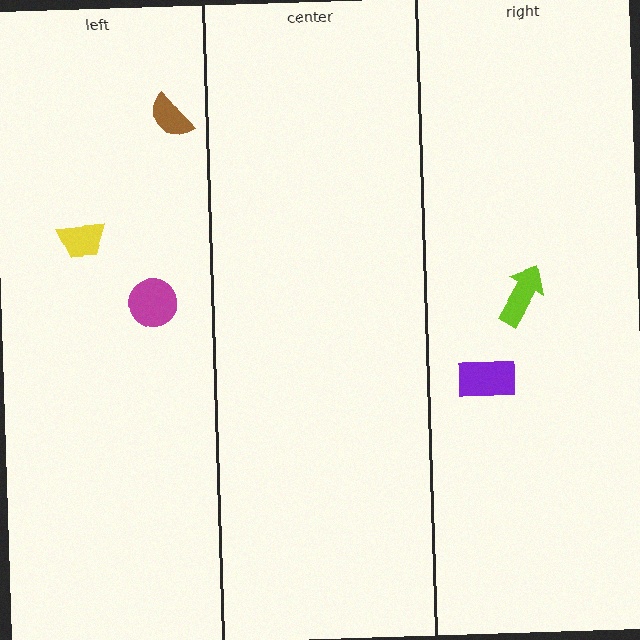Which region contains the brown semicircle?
The left region.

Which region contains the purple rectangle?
The right region.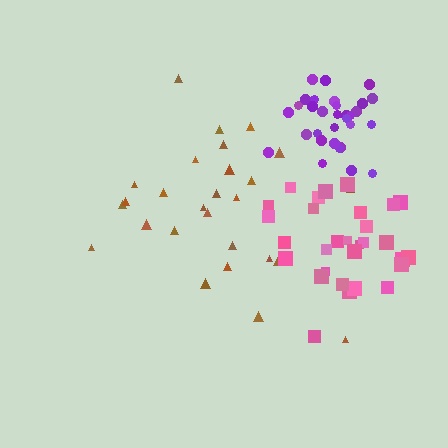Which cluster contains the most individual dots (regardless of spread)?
Purple (32).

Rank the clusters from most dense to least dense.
purple, pink, brown.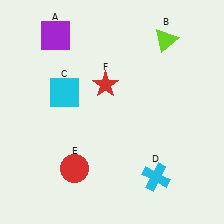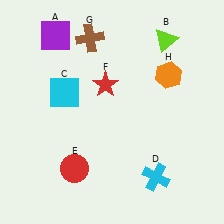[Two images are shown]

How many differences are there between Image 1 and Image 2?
There are 2 differences between the two images.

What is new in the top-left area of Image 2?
A brown cross (G) was added in the top-left area of Image 2.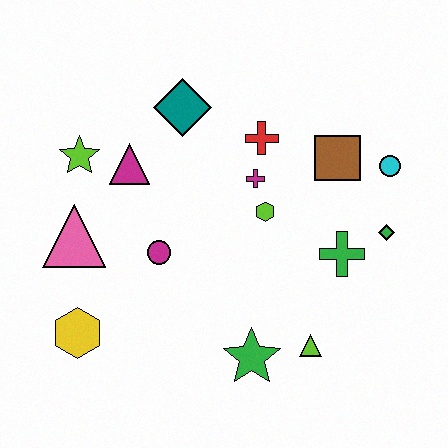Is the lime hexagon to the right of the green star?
Yes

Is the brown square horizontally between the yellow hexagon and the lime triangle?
No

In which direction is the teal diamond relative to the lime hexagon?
The teal diamond is above the lime hexagon.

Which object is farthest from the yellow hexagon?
The cyan circle is farthest from the yellow hexagon.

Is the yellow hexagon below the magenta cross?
Yes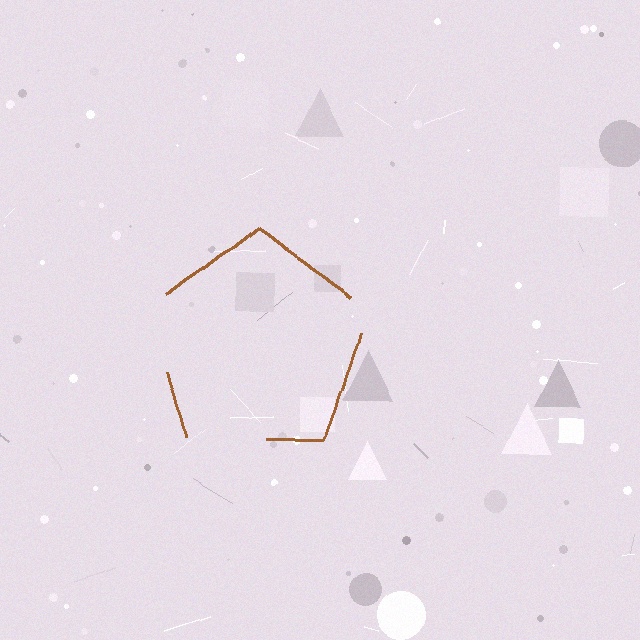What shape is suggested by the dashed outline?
The dashed outline suggests a pentagon.